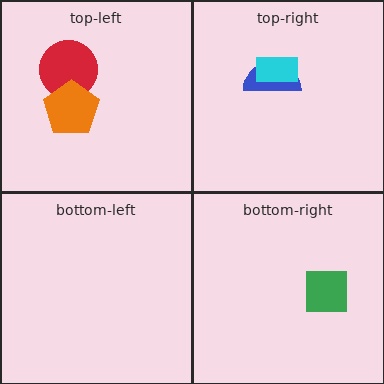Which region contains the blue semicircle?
The top-right region.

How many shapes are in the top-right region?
2.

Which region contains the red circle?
The top-left region.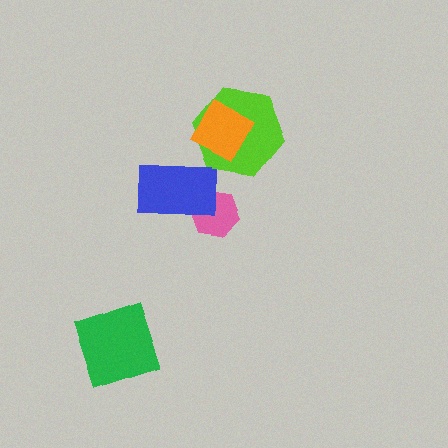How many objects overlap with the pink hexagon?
1 object overlaps with the pink hexagon.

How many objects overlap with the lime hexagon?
1 object overlaps with the lime hexagon.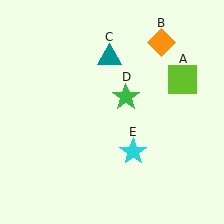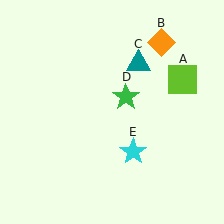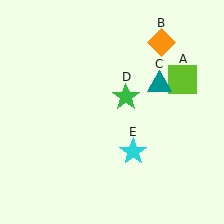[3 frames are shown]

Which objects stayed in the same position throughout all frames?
Lime square (object A) and orange diamond (object B) and green star (object D) and cyan star (object E) remained stationary.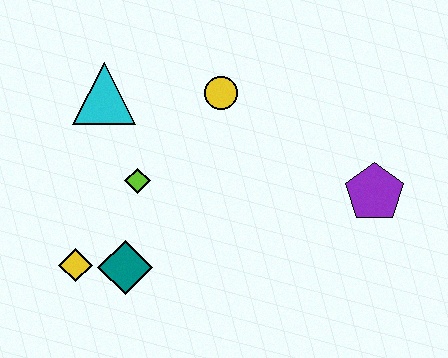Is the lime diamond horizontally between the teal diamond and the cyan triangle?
No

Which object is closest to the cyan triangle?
The lime diamond is closest to the cyan triangle.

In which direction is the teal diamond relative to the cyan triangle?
The teal diamond is below the cyan triangle.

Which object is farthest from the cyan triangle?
The purple pentagon is farthest from the cyan triangle.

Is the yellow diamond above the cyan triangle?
No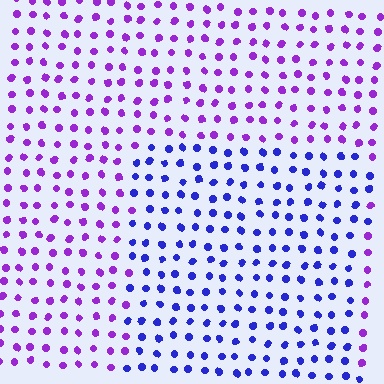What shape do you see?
I see a rectangle.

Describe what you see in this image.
The image is filled with small purple elements in a uniform arrangement. A rectangle-shaped region is visible where the elements are tinted to a slightly different hue, forming a subtle color boundary.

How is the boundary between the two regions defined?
The boundary is defined purely by a slight shift in hue (about 42 degrees). Spacing, size, and orientation are identical on both sides.